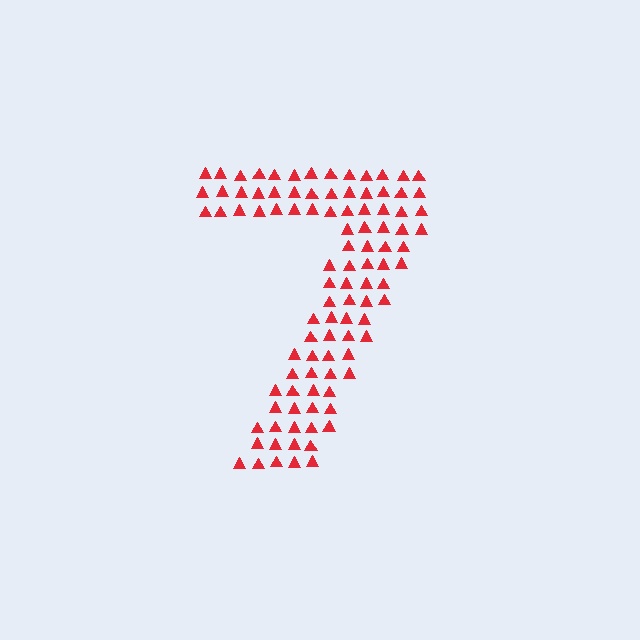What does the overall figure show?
The overall figure shows the digit 7.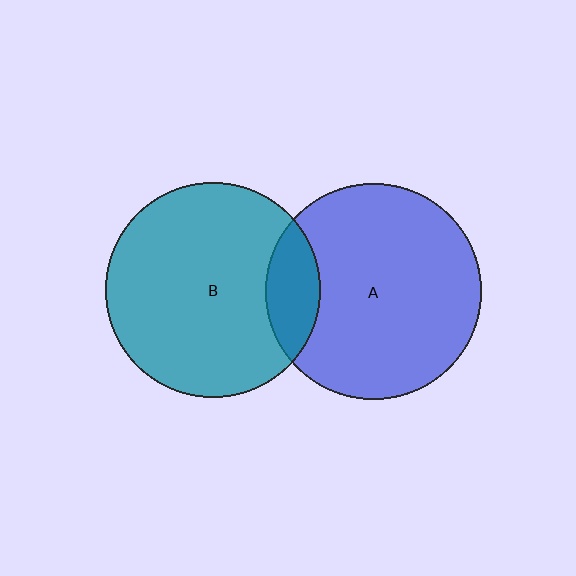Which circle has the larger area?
Circle A (blue).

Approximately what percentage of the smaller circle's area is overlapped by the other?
Approximately 15%.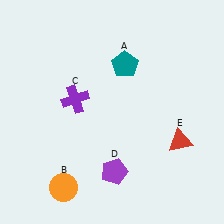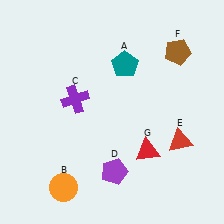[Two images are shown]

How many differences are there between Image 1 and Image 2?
There are 2 differences between the two images.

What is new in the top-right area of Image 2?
A brown pentagon (F) was added in the top-right area of Image 2.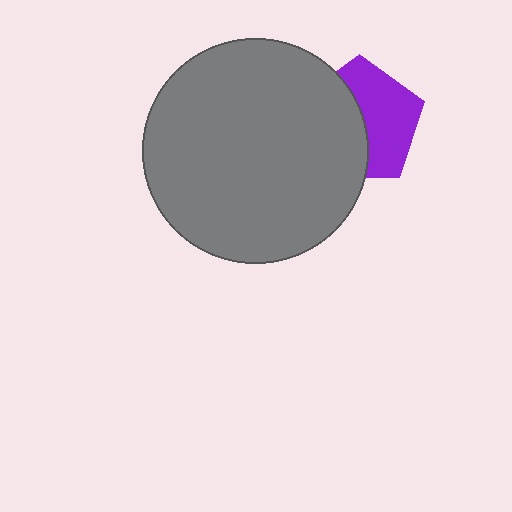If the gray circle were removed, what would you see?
You would see the complete purple pentagon.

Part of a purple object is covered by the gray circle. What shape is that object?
It is a pentagon.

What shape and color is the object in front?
The object in front is a gray circle.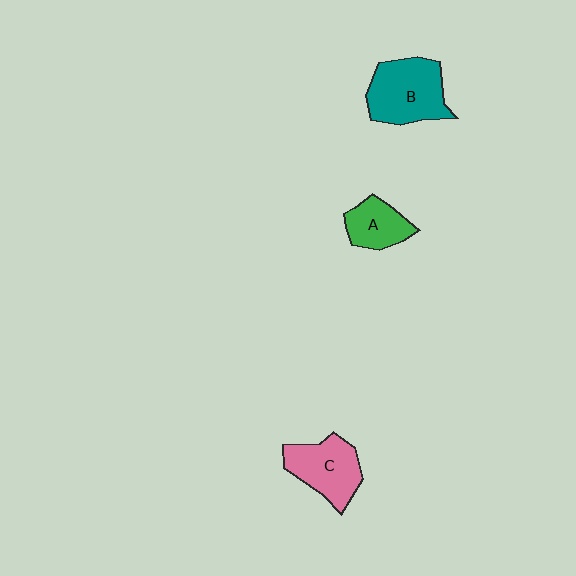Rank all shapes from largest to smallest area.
From largest to smallest: B (teal), C (pink), A (green).